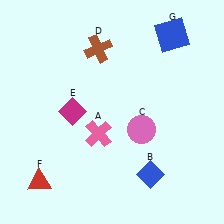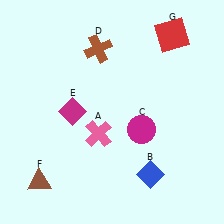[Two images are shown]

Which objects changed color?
C changed from pink to magenta. F changed from red to brown. G changed from blue to red.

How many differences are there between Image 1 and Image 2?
There are 3 differences between the two images.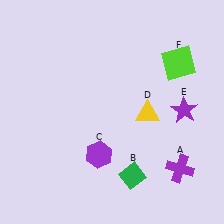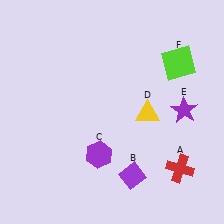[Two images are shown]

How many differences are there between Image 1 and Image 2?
There are 2 differences between the two images.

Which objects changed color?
A changed from purple to red. B changed from green to purple.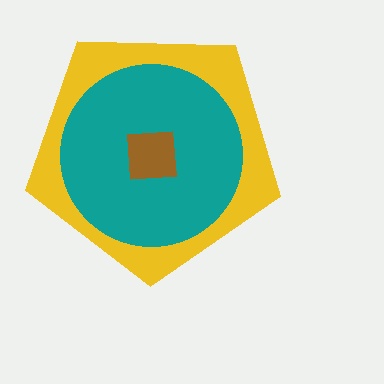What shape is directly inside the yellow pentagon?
The teal circle.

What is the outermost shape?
The yellow pentagon.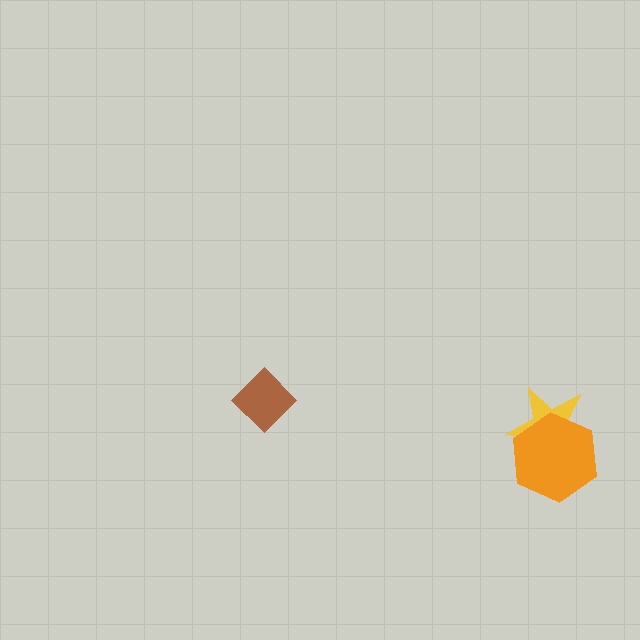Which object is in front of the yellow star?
The orange hexagon is in front of the yellow star.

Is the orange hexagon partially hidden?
No, no other shape covers it.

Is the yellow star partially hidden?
Yes, it is partially covered by another shape.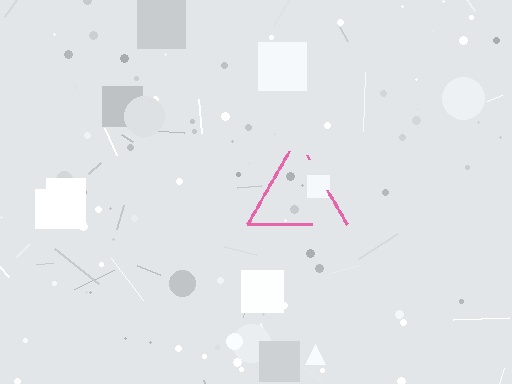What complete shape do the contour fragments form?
The contour fragments form a triangle.